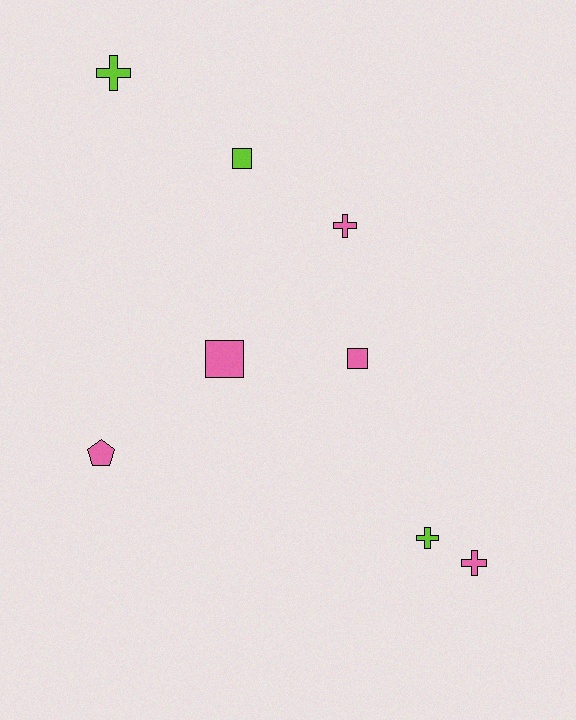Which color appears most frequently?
Pink, with 5 objects.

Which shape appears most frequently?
Cross, with 4 objects.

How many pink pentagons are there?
There is 1 pink pentagon.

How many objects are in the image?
There are 8 objects.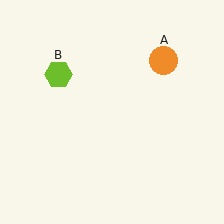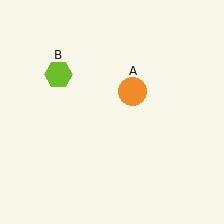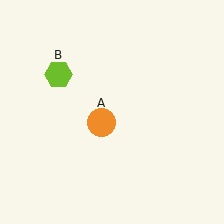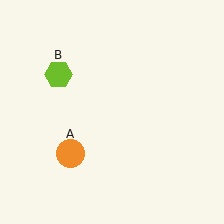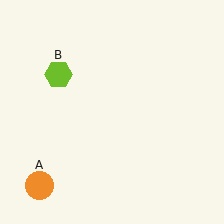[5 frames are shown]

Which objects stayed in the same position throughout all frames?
Lime hexagon (object B) remained stationary.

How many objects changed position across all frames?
1 object changed position: orange circle (object A).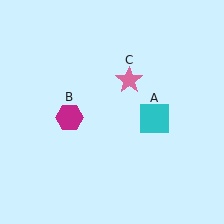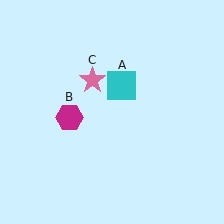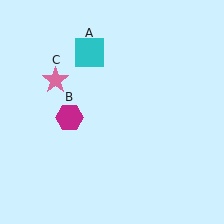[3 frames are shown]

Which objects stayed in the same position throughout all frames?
Magenta hexagon (object B) remained stationary.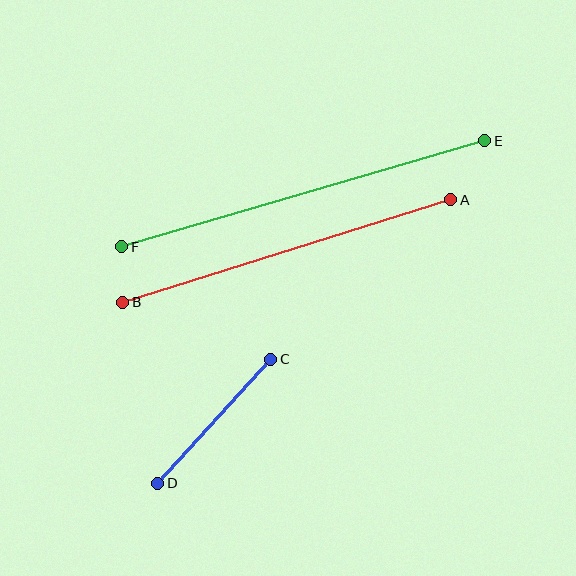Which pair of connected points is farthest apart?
Points E and F are farthest apart.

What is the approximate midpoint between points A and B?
The midpoint is at approximately (287, 251) pixels.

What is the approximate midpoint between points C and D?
The midpoint is at approximately (214, 421) pixels.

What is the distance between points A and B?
The distance is approximately 344 pixels.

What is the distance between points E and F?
The distance is approximately 378 pixels.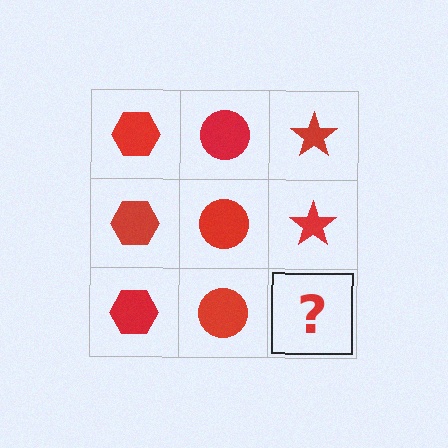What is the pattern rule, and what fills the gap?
The rule is that each column has a consistent shape. The gap should be filled with a red star.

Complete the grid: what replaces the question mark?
The question mark should be replaced with a red star.